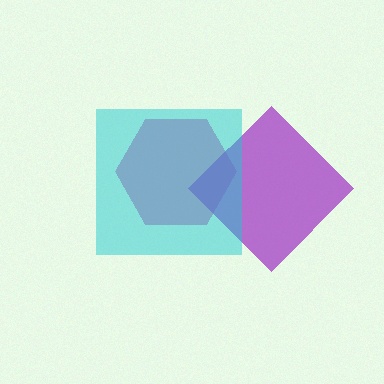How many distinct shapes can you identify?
There are 3 distinct shapes: a magenta hexagon, a purple diamond, a cyan square.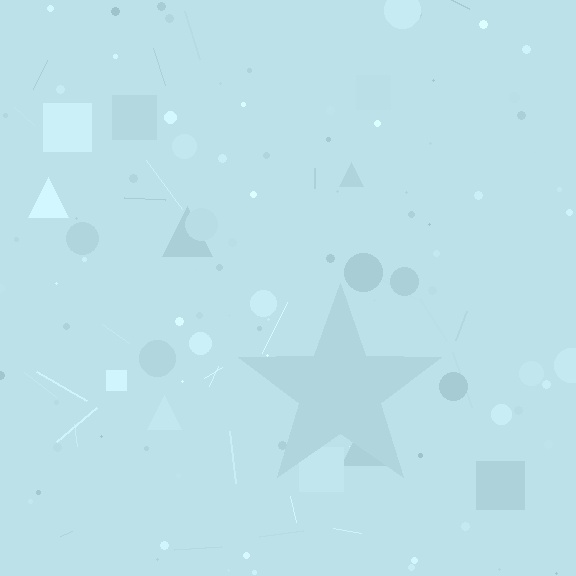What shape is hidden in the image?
A star is hidden in the image.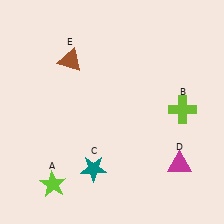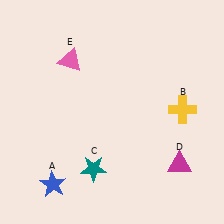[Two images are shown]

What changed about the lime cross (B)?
In Image 1, B is lime. In Image 2, it changed to yellow.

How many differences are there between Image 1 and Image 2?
There are 3 differences between the two images.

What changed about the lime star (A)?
In Image 1, A is lime. In Image 2, it changed to blue.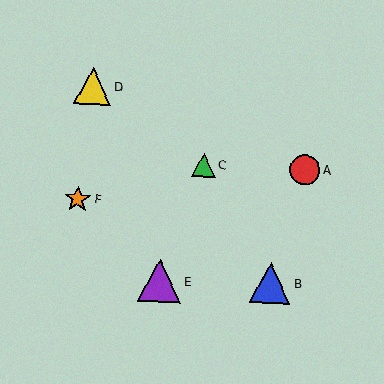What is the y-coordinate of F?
Object F is at y≈199.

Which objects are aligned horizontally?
Objects A, C are aligned horizontally.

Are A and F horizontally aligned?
No, A is at y≈170 and F is at y≈199.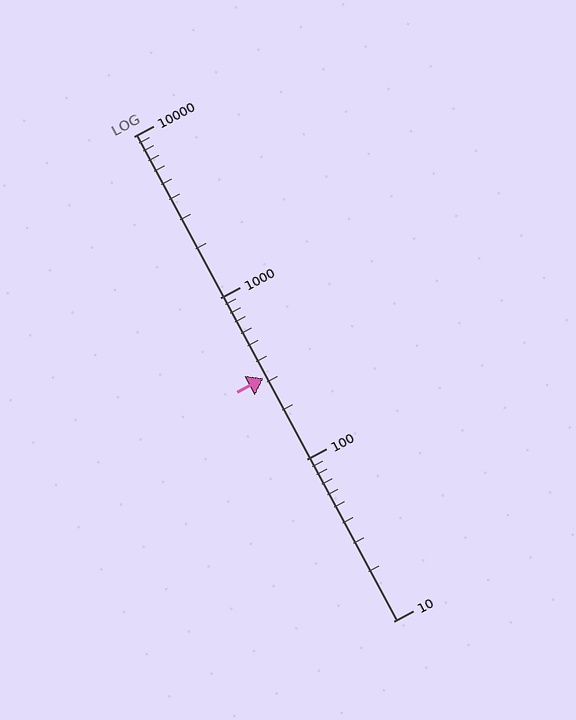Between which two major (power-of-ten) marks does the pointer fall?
The pointer is between 100 and 1000.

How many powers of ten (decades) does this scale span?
The scale spans 3 decades, from 10 to 10000.